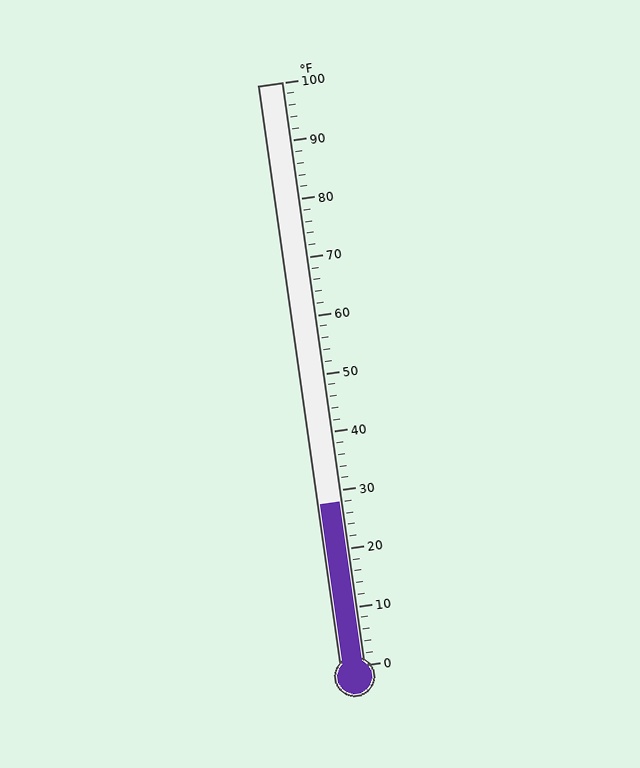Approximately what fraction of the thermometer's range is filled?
The thermometer is filled to approximately 30% of its range.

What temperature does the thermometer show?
The thermometer shows approximately 28°F.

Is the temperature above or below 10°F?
The temperature is above 10°F.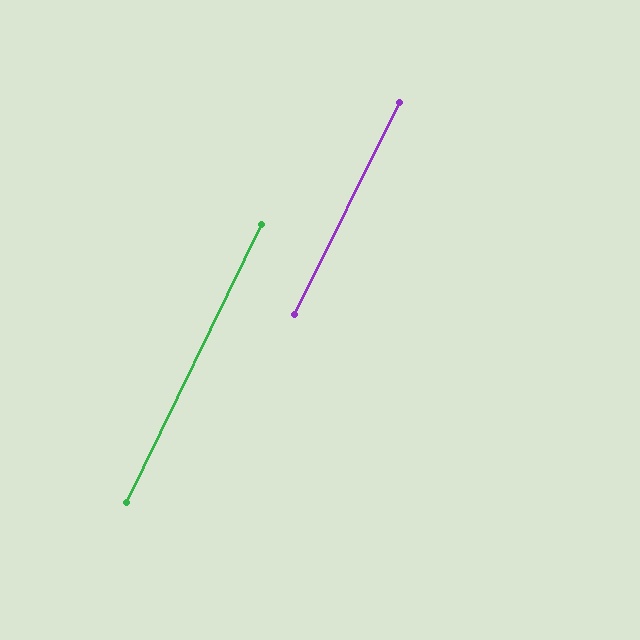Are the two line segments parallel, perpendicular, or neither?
Parallel — their directions differ by only 0.5°.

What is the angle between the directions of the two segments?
Approximately 1 degree.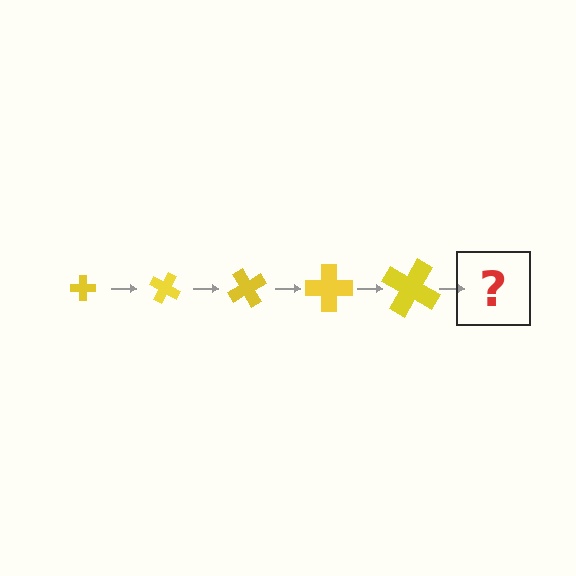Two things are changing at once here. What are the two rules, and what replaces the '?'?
The two rules are that the cross grows larger each step and it rotates 30 degrees each step. The '?' should be a cross, larger than the previous one and rotated 150 degrees from the start.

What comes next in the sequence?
The next element should be a cross, larger than the previous one and rotated 150 degrees from the start.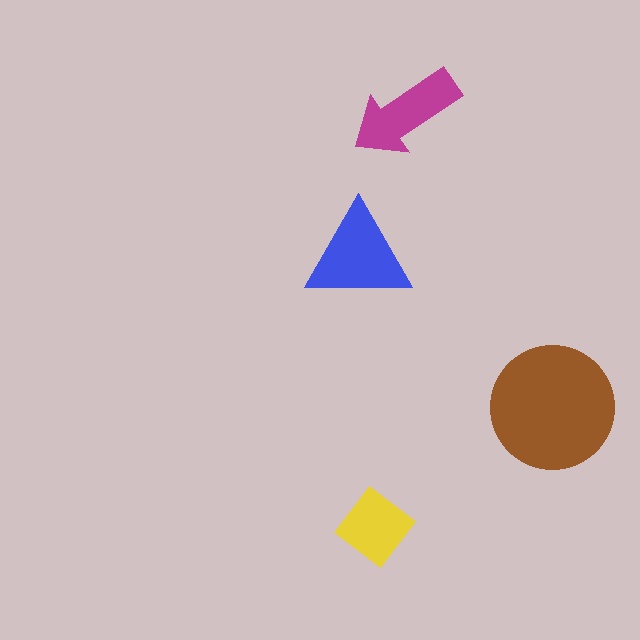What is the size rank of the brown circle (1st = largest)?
1st.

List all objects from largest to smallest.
The brown circle, the blue triangle, the magenta arrow, the yellow diamond.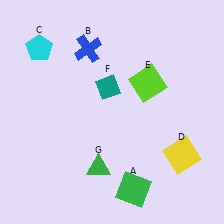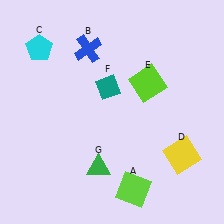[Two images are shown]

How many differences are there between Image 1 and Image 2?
There is 1 difference between the two images.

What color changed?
The square (A) changed from green in Image 1 to lime in Image 2.